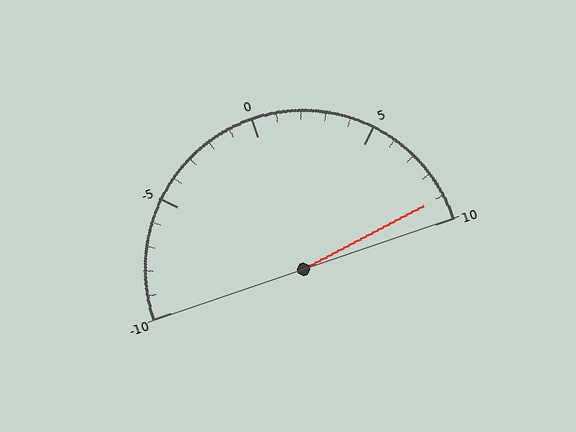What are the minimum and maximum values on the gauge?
The gauge ranges from -10 to 10.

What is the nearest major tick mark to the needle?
The nearest major tick mark is 10.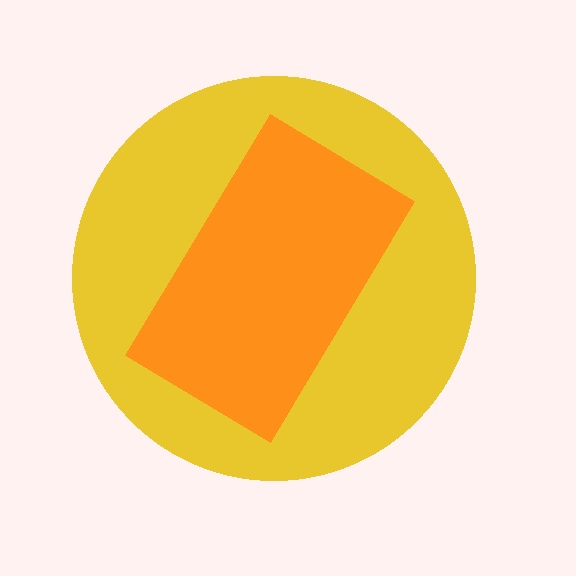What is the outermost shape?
The yellow circle.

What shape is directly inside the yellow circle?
The orange rectangle.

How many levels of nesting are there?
2.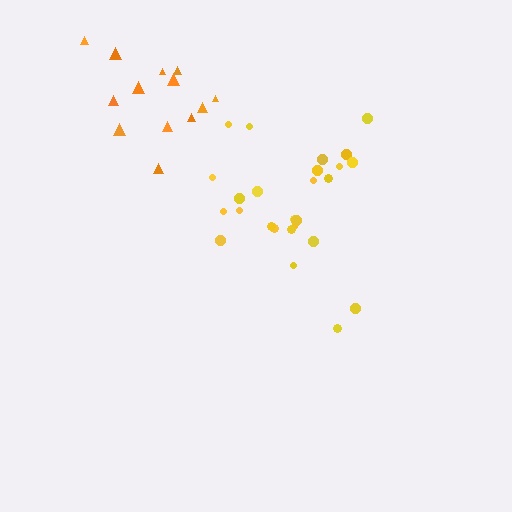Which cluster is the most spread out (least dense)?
Orange.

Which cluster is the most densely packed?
Yellow.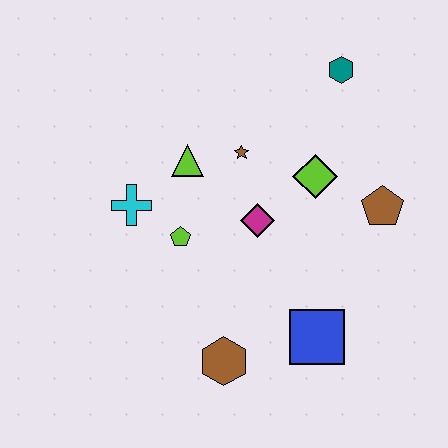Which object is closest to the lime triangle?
The brown star is closest to the lime triangle.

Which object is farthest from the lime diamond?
The brown hexagon is farthest from the lime diamond.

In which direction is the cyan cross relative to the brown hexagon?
The cyan cross is above the brown hexagon.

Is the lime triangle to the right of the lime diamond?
No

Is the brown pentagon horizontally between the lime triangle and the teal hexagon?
No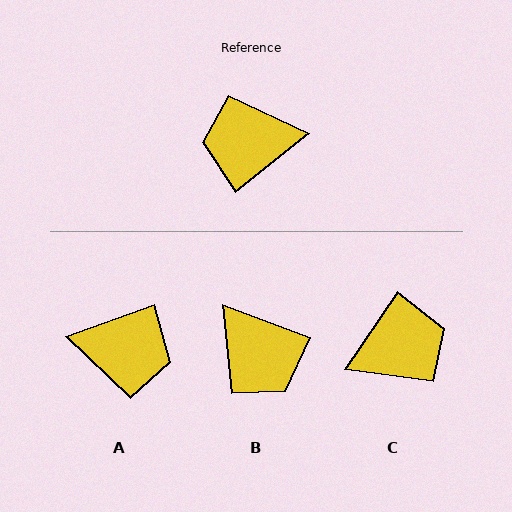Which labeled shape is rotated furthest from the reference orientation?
C, about 162 degrees away.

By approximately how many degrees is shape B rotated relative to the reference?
Approximately 122 degrees counter-clockwise.